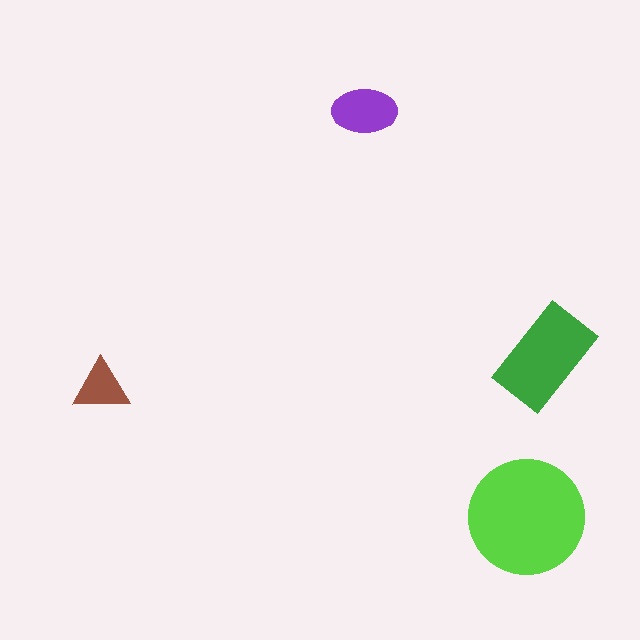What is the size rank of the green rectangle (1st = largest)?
2nd.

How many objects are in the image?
There are 4 objects in the image.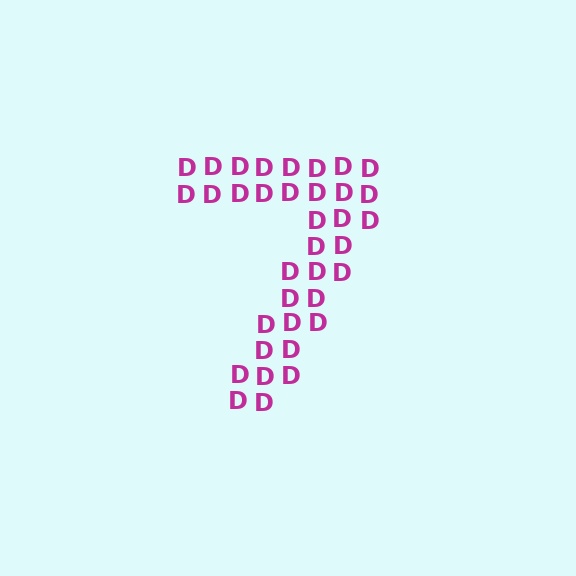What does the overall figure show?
The overall figure shows the digit 7.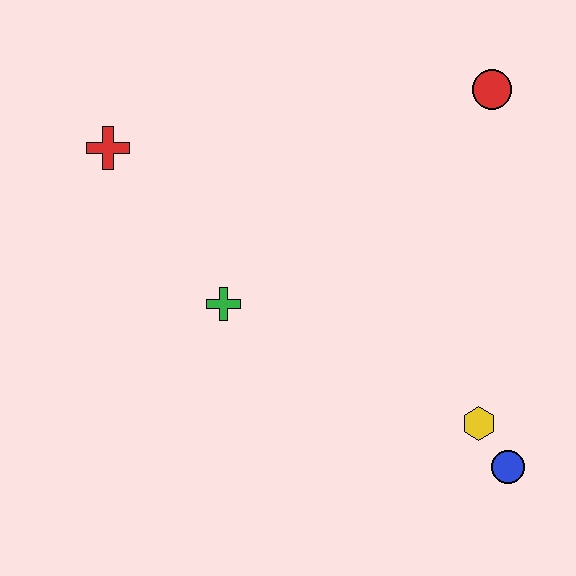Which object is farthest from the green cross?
The red circle is farthest from the green cross.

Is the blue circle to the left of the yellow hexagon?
No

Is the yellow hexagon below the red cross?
Yes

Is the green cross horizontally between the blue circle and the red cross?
Yes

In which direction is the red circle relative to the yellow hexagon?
The red circle is above the yellow hexagon.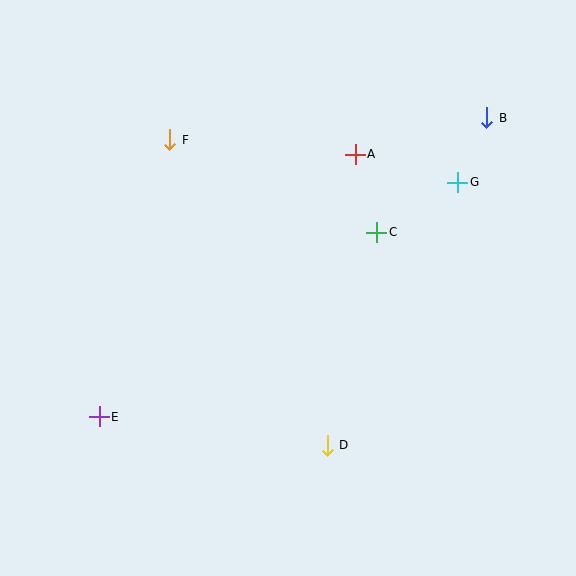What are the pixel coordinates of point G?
Point G is at (458, 182).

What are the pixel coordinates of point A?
Point A is at (355, 154).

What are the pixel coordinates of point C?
Point C is at (377, 232).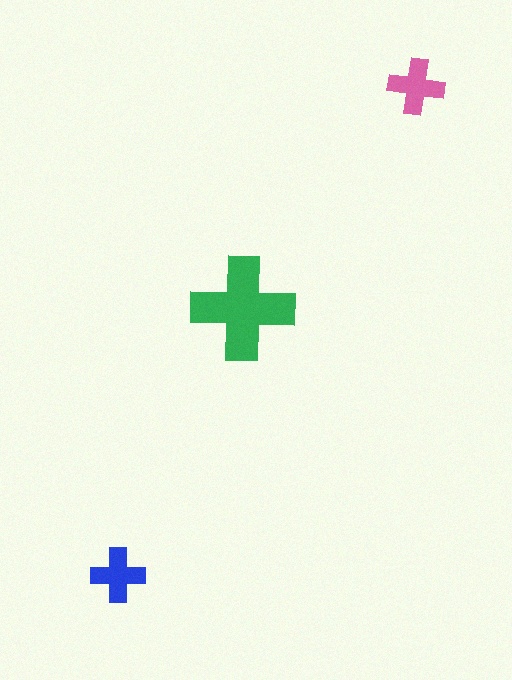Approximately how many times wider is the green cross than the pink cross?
About 2 times wider.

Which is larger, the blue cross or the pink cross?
The pink one.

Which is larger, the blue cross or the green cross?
The green one.